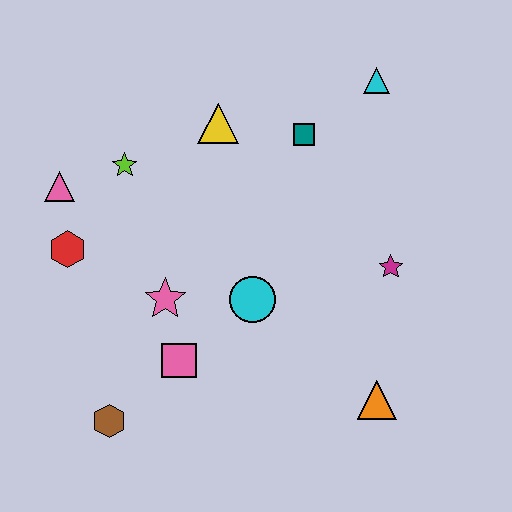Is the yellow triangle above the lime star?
Yes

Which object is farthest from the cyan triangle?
The brown hexagon is farthest from the cyan triangle.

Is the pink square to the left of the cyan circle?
Yes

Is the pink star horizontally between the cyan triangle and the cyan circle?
No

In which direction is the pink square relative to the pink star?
The pink square is below the pink star.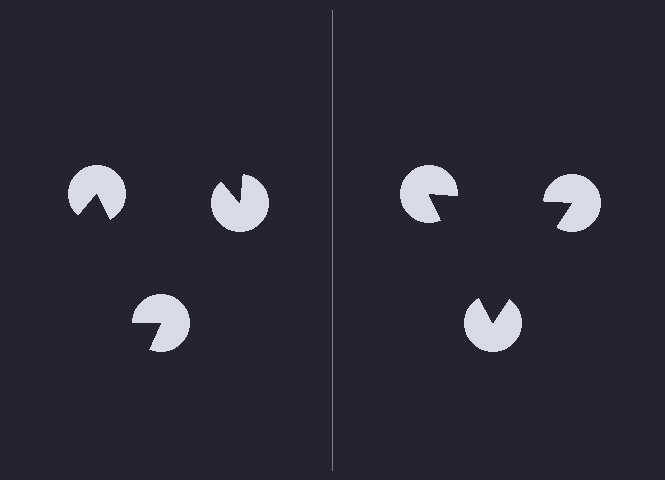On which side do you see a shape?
An illusory triangle appears on the right side. On the left side the wedge cuts are rotated, so no coherent shape forms.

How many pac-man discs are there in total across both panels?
6 — 3 on each side.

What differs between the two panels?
The pac-man discs are positioned identically on both sides; only the wedge orientations differ. On the right they align to a triangle; on the left they are misaligned.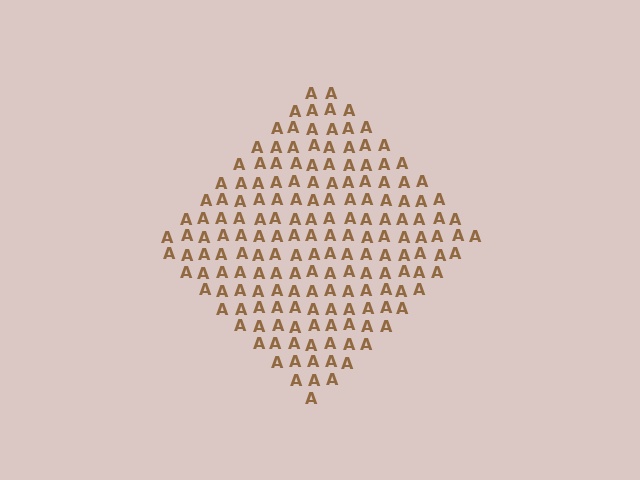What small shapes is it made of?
It is made of small letter A's.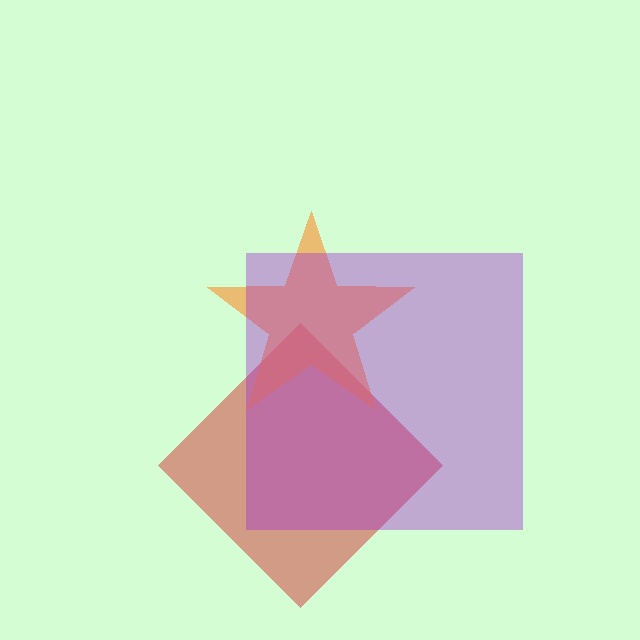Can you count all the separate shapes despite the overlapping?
Yes, there are 3 separate shapes.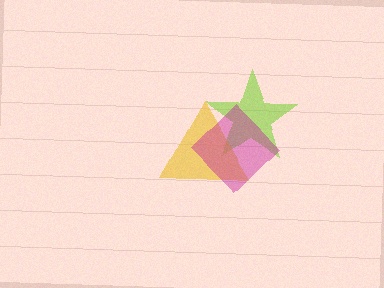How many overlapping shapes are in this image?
There are 3 overlapping shapes in the image.